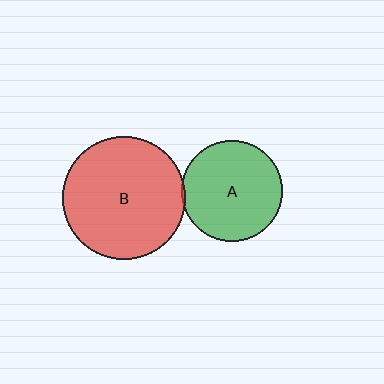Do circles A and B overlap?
Yes.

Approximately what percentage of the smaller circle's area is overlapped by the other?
Approximately 5%.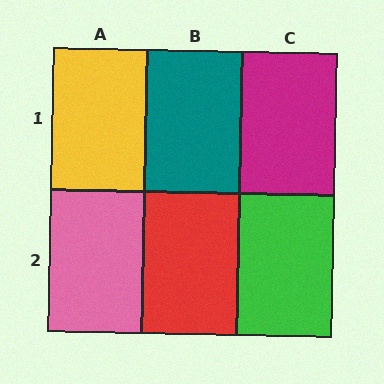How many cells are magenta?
1 cell is magenta.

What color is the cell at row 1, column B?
Teal.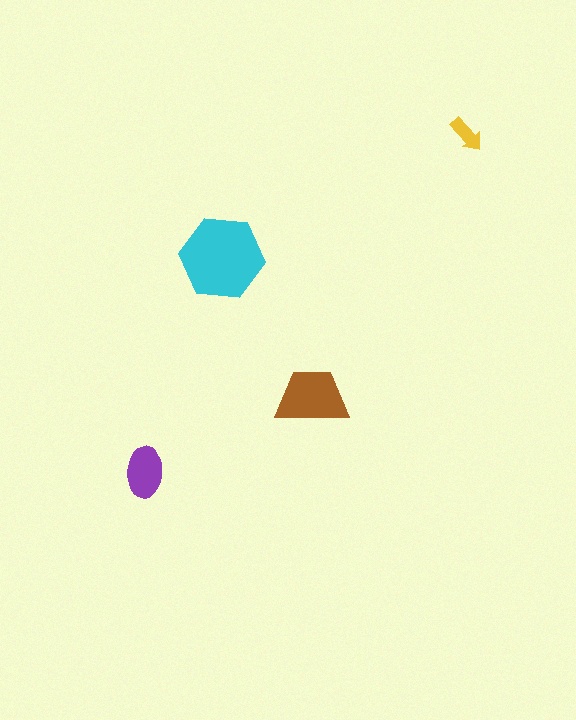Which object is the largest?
The cyan hexagon.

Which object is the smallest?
The yellow arrow.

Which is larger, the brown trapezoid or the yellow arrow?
The brown trapezoid.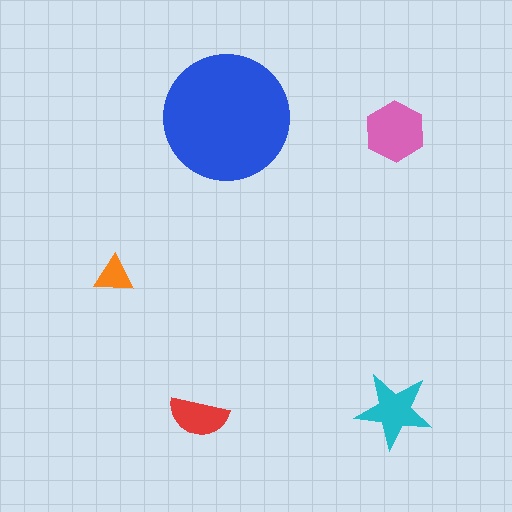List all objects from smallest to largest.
The orange triangle, the red semicircle, the cyan star, the pink hexagon, the blue circle.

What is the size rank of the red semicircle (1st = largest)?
4th.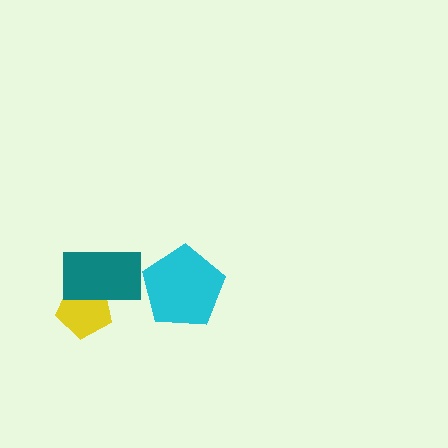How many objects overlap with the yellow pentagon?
1 object overlaps with the yellow pentagon.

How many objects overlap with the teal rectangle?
1 object overlaps with the teal rectangle.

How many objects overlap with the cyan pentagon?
0 objects overlap with the cyan pentagon.